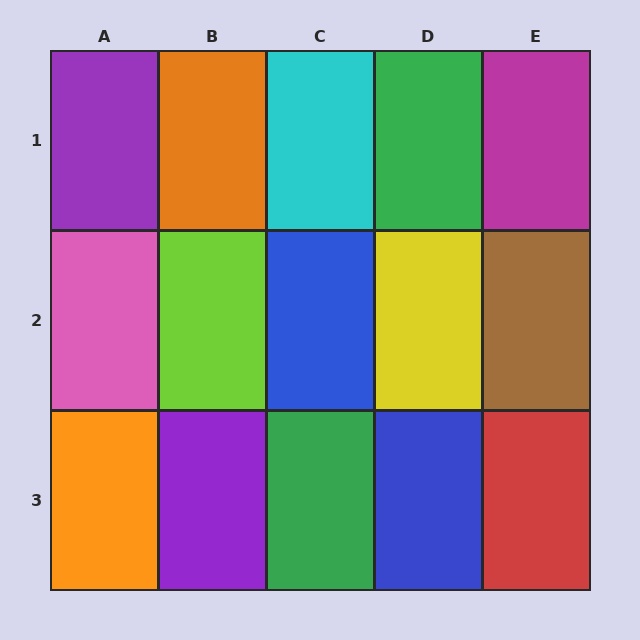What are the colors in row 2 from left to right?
Pink, lime, blue, yellow, brown.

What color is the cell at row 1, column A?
Purple.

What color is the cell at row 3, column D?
Blue.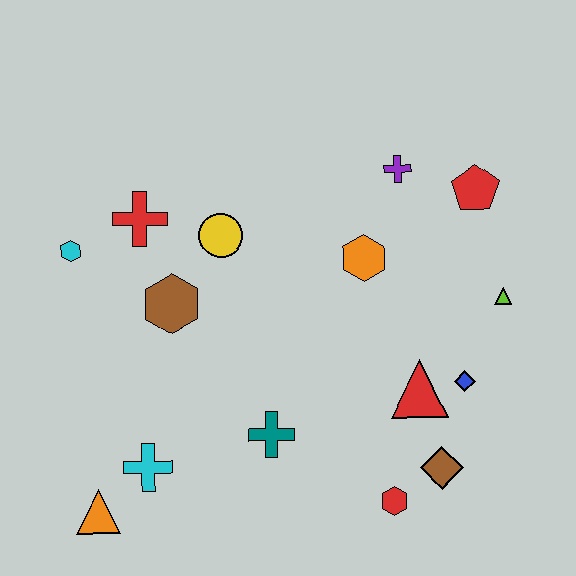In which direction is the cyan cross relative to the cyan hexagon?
The cyan cross is below the cyan hexagon.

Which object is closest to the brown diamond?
The red hexagon is closest to the brown diamond.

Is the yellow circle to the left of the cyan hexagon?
No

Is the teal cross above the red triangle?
No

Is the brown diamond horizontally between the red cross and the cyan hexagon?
No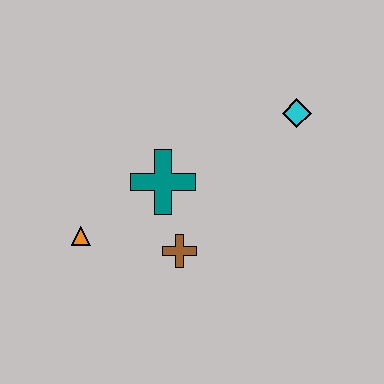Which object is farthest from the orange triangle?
The cyan diamond is farthest from the orange triangle.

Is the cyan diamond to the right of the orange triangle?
Yes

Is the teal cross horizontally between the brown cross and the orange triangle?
Yes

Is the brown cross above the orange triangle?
No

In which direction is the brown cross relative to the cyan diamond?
The brown cross is below the cyan diamond.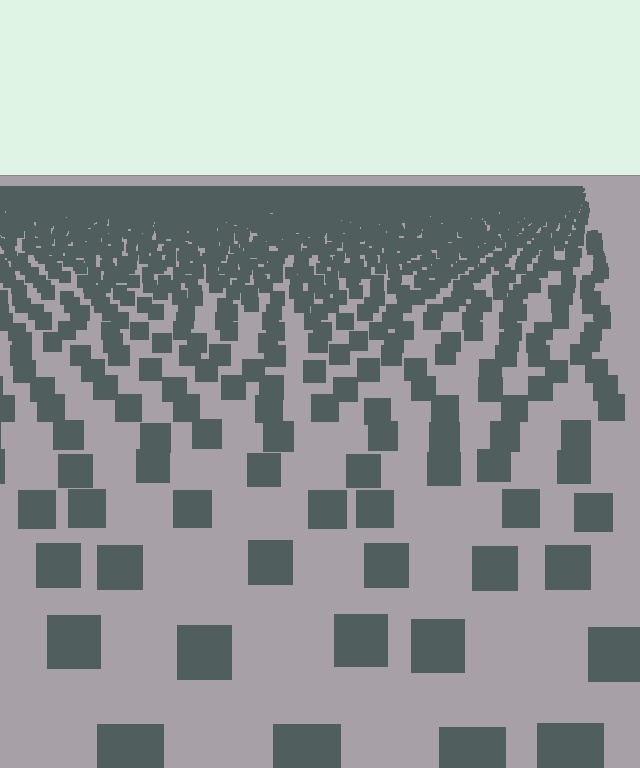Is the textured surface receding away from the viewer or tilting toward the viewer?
The surface is receding away from the viewer. Texture elements get smaller and denser toward the top.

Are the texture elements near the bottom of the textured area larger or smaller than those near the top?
Larger. Near the bottom, elements are closer to the viewer and appear at a bigger on-screen size.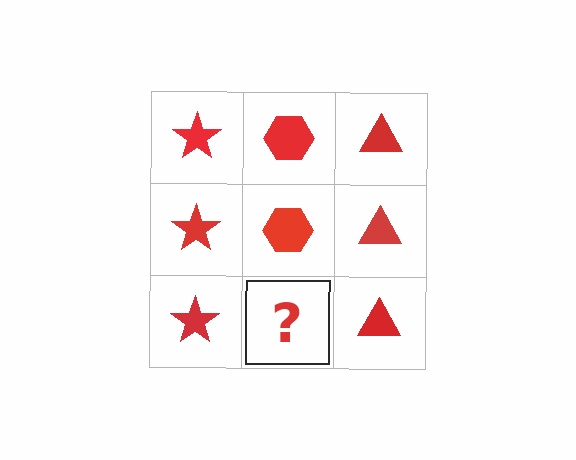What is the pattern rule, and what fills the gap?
The rule is that each column has a consistent shape. The gap should be filled with a red hexagon.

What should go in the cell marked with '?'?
The missing cell should contain a red hexagon.